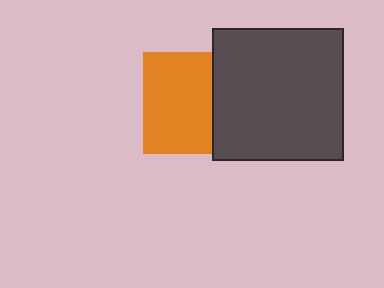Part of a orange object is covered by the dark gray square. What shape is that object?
It is a square.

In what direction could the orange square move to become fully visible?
The orange square could move left. That would shift it out from behind the dark gray square entirely.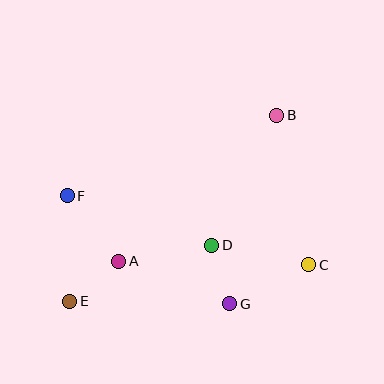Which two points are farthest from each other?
Points B and E are farthest from each other.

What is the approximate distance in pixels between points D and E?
The distance between D and E is approximately 152 pixels.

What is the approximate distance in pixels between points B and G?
The distance between B and G is approximately 194 pixels.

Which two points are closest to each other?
Points D and G are closest to each other.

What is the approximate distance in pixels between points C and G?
The distance between C and G is approximately 88 pixels.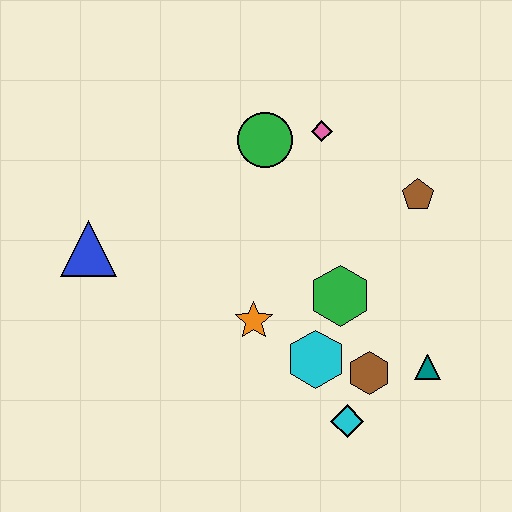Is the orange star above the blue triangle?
No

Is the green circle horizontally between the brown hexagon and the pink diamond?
No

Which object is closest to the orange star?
The cyan hexagon is closest to the orange star.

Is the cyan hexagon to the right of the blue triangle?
Yes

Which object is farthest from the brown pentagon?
The blue triangle is farthest from the brown pentagon.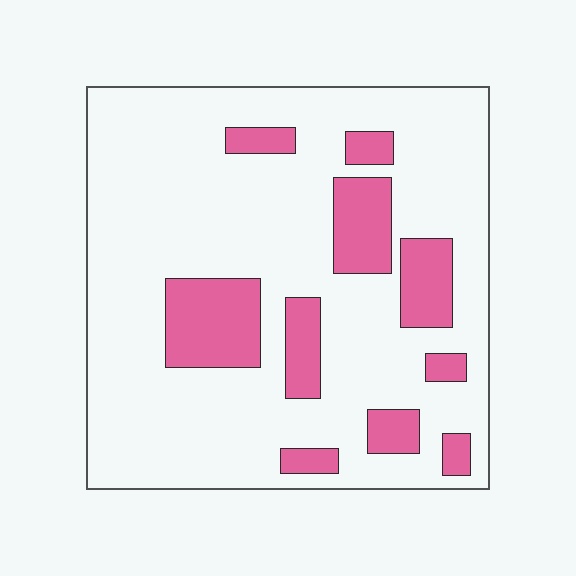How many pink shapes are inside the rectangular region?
10.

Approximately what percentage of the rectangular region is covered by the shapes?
Approximately 20%.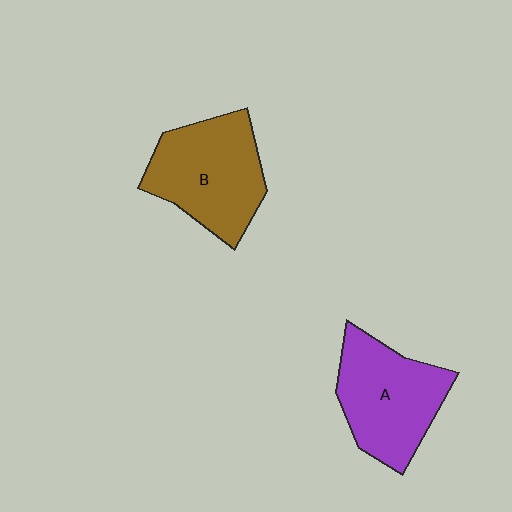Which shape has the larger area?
Shape B (brown).